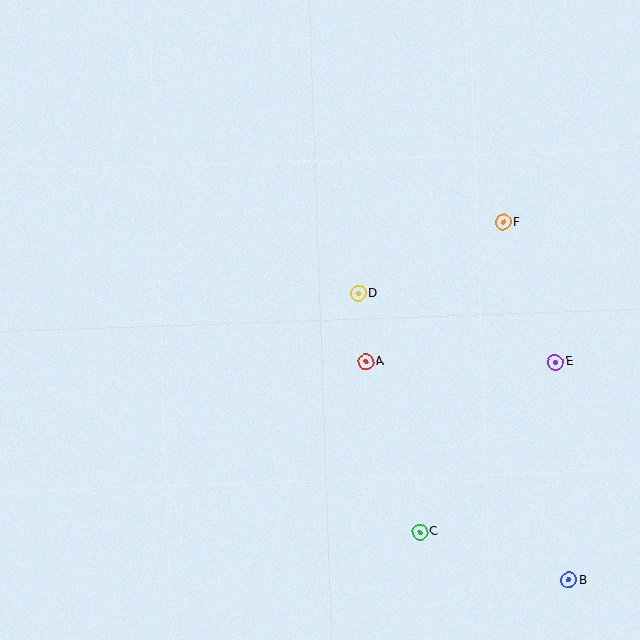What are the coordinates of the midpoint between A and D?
The midpoint between A and D is at (362, 327).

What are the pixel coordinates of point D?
Point D is at (359, 293).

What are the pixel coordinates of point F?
Point F is at (503, 222).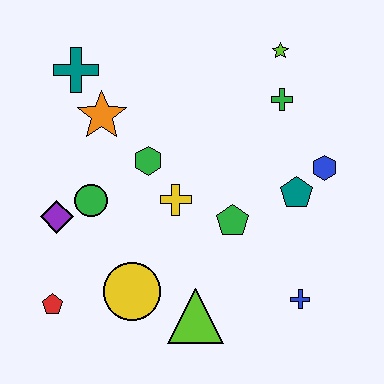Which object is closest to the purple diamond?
The green circle is closest to the purple diamond.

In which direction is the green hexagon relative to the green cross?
The green hexagon is to the left of the green cross.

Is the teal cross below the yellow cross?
No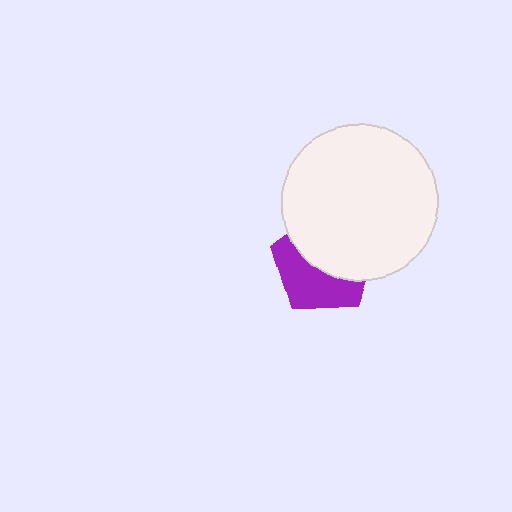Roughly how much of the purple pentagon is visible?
About half of it is visible (roughly 46%).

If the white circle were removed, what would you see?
You would see the complete purple pentagon.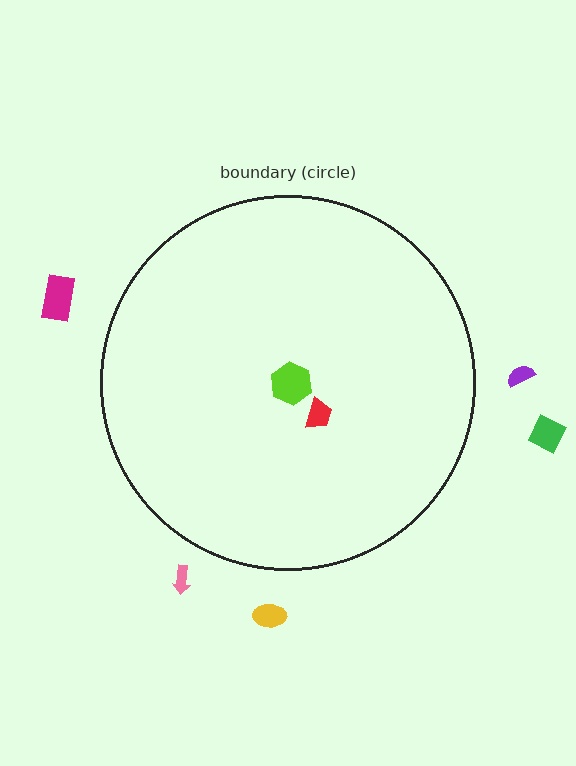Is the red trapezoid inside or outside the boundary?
Inside.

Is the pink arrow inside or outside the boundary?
Outside.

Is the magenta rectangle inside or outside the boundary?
Outside.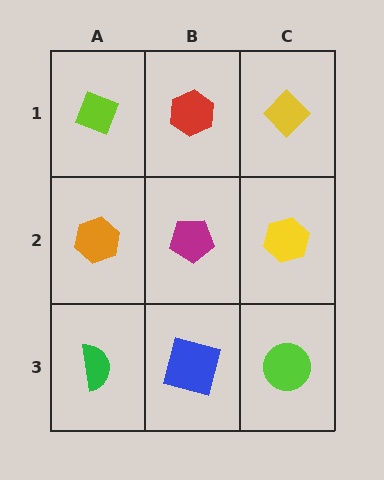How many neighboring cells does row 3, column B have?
3.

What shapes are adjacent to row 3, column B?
A magenta pentagon (row 2, column B), a green semicircle (row 3, column A), a lime circle (row 3, column C).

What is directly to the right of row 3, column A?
A blue square.